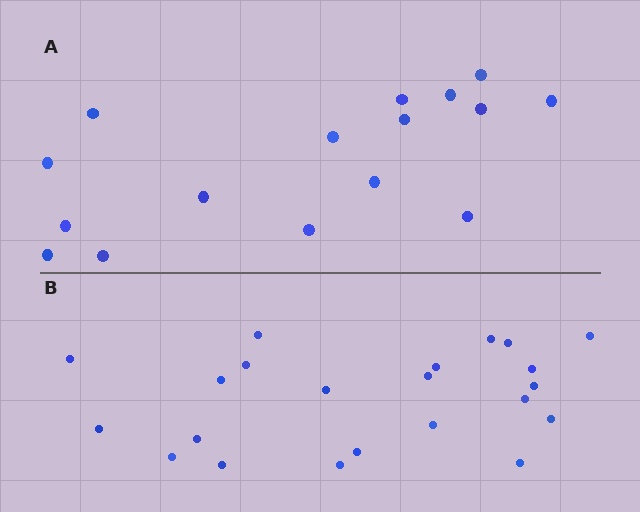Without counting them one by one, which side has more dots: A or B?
Region B (the bottom region) has more dots.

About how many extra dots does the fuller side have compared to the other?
Region B has about 6 more dots than region A.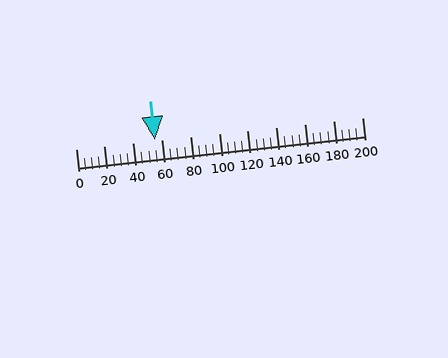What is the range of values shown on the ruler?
The ruler shows values from 0 to 200.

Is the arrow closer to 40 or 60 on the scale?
The arrow is closer to 60.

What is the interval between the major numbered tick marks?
The major tick marks are spaced 20 units apart.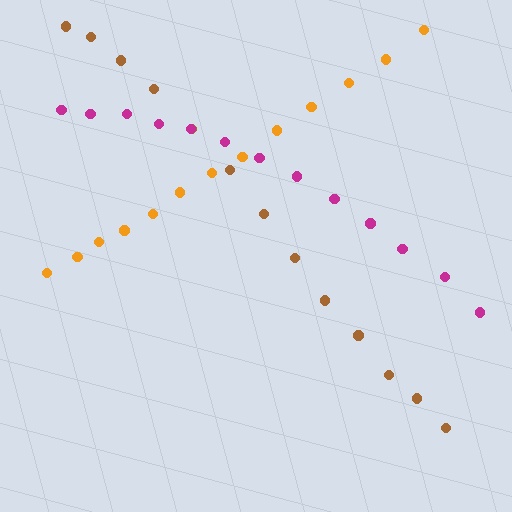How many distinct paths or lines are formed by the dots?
There are 3 distinct paths.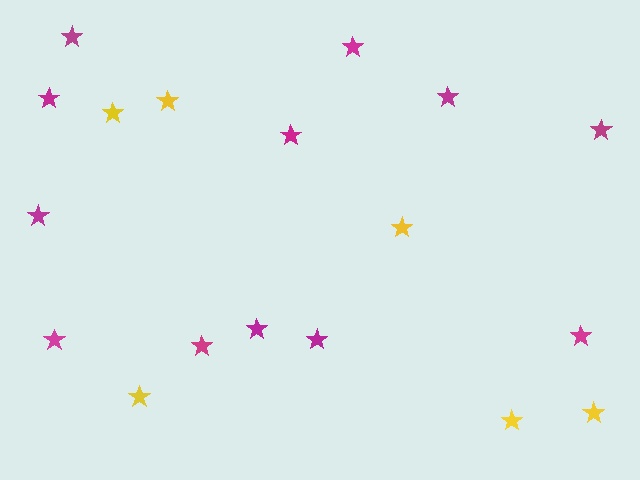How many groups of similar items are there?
There are 2 groups: one group of magenta stars (12) and one group of yellow stars (6).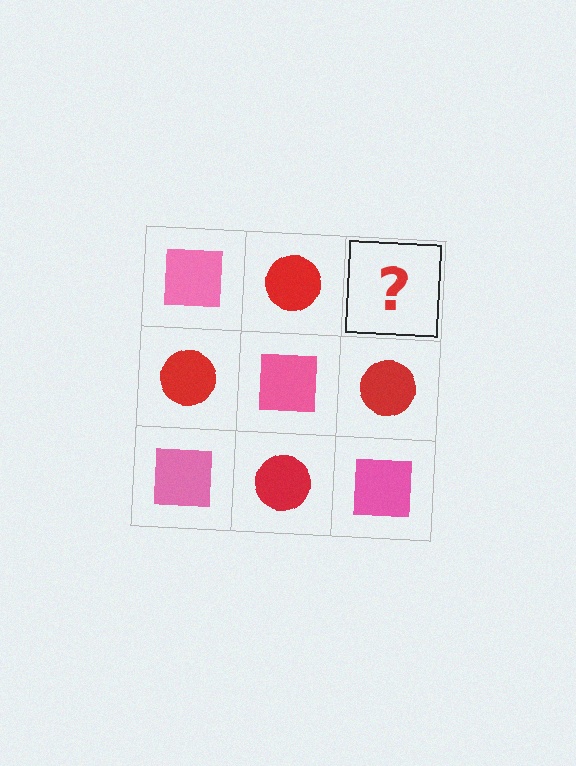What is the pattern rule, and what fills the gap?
The rule is that it alternates pink square and red circle in a checkerboard pattern. The gap should be filled with a pink square.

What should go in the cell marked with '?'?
The missing cell should contain a pink square.